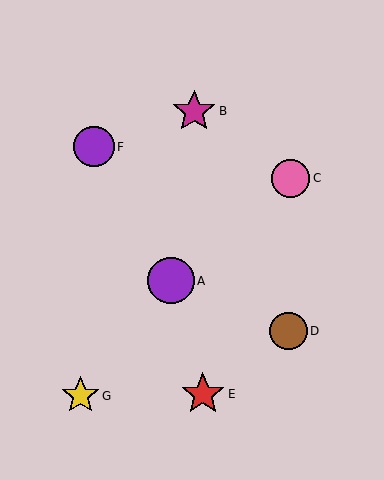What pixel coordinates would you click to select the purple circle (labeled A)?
Click at (171, 281) to select the purple circle A.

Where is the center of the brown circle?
The center of the brown circle is at (288, 331).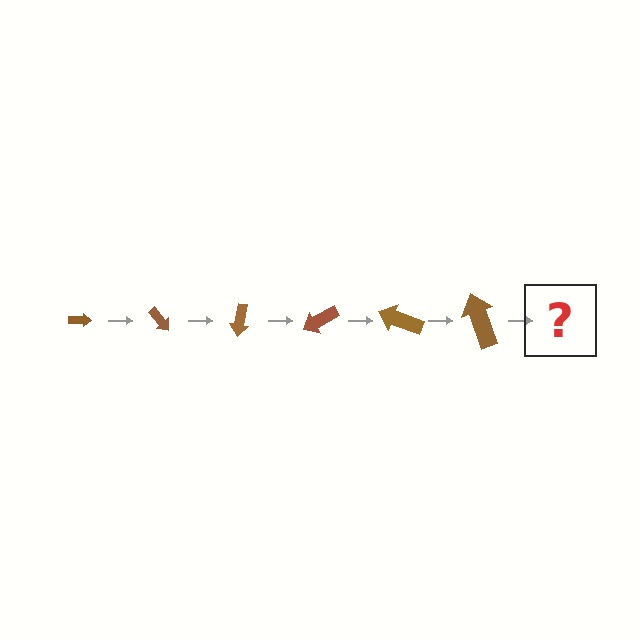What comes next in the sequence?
The next element should be an arrow, larger than the previous one and rotated 300 degrees from the start.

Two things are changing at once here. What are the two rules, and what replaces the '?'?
The two rules are that the arrow grows larger each step and it rotates 50 degrees each step. The '?' should be an arrow, larger than the previous one and rotated 300 degrees from the start.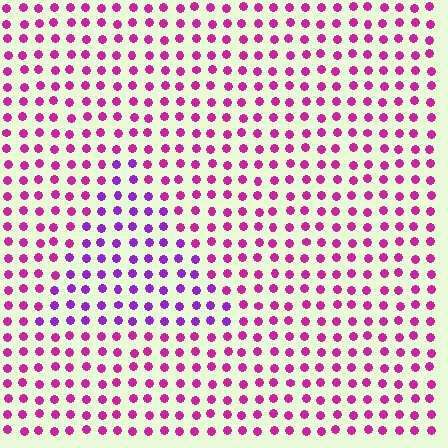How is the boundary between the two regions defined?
The boundary is defined purely by a slight shift in hue (about 35 degrees). Spacing, size, and orientation are identical on both sides.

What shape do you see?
I see a triangle.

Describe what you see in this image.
The image is filled with small magenta elements in a uniform arrangement. A triangle-shaped region is visible where the elements are tinted to a slightly different hue, forming a subtle color boundary.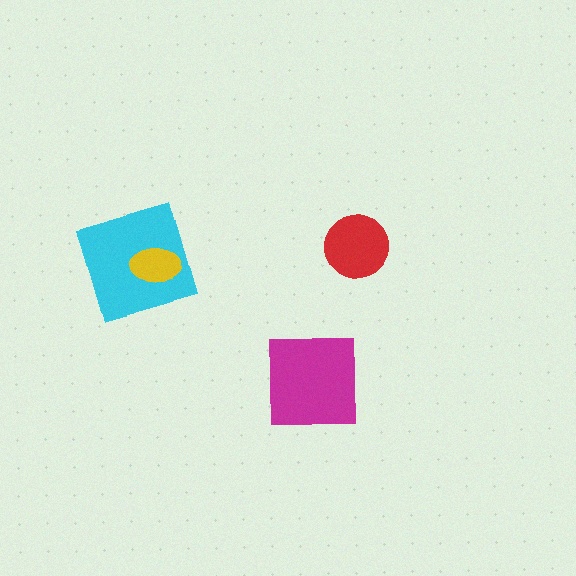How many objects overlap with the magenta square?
0 objects overlap with the magenta square.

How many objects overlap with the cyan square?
1 object overlaps with the cyan square.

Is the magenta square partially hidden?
No, no other shape covers it.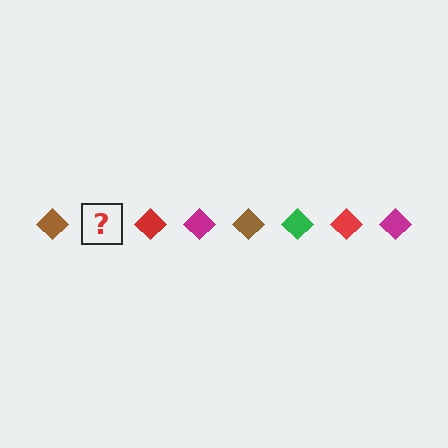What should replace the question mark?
The question mark should be replaced with a green diamond.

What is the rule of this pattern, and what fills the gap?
The rule is that the pattern cycles through brown, green, red, magenta diamonds. The gap should be filled with a green diamond.